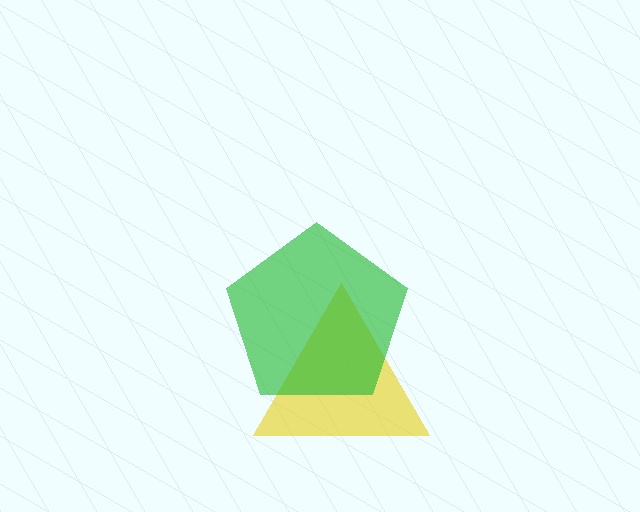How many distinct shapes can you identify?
There are 2 distinct shapes: a yellow triangle, a green pentagon.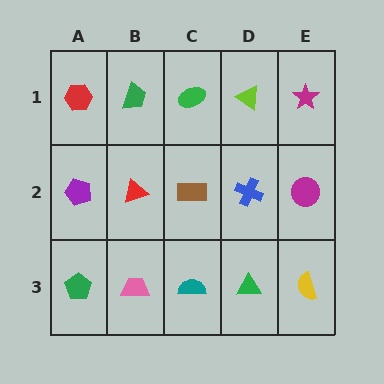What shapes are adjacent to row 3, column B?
A red triangle (row 2, column B), a green pentagon (row 3, column A), a teal semicircle (row 3, column C).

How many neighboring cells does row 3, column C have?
3.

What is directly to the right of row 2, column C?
A blue cross.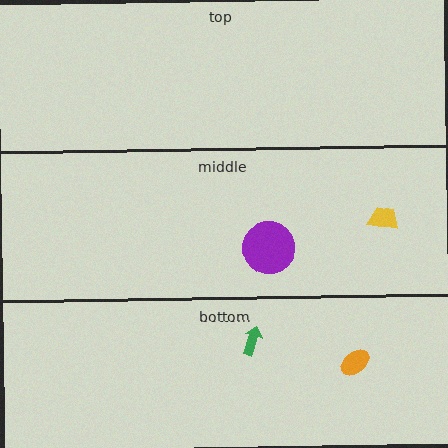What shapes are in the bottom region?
The orange ellipse, the green arrow.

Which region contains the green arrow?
The bottom region.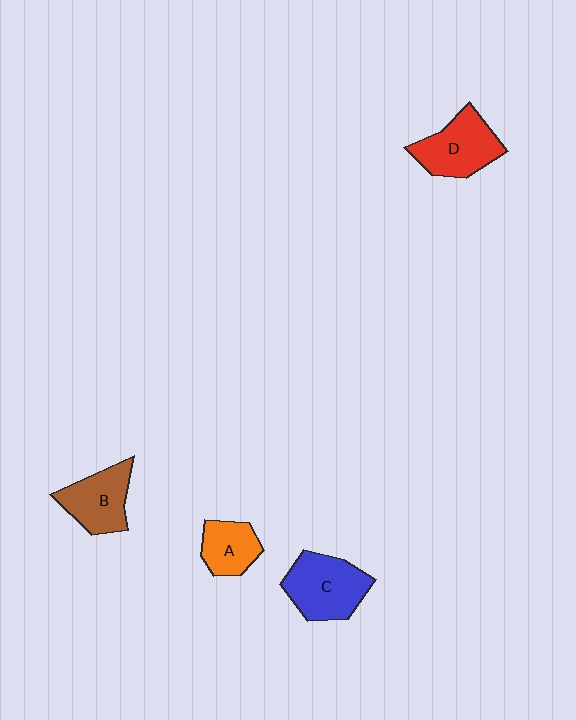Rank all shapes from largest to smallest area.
From largest to smallest: C (blue), D (red), B (brown), A (orange).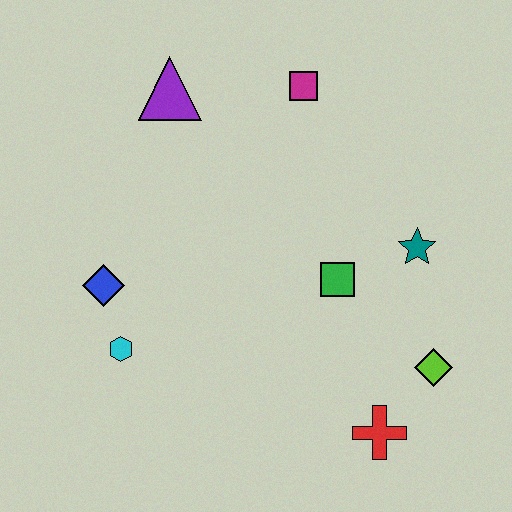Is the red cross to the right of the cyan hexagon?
Yes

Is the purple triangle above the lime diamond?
Yes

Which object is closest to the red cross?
The lime diamond is closest to the red cross.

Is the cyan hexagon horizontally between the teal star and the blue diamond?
Yes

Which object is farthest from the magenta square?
The red cross is farthest from the magenta square.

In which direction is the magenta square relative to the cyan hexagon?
The magenta square is above the cyan hexagon.